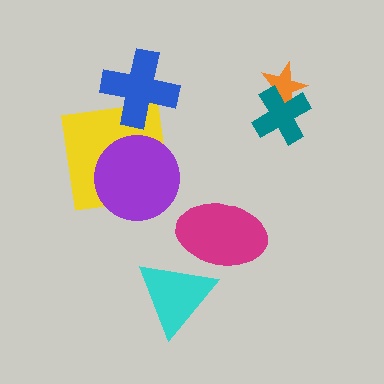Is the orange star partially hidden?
Yes, it is partially covered by another shape.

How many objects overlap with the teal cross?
1 object overlaps with the teal cross.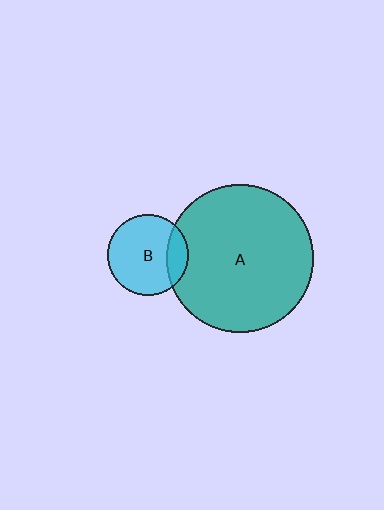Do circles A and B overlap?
Yes.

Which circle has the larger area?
Circle A (teal).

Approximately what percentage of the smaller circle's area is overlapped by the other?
Approximately 20%.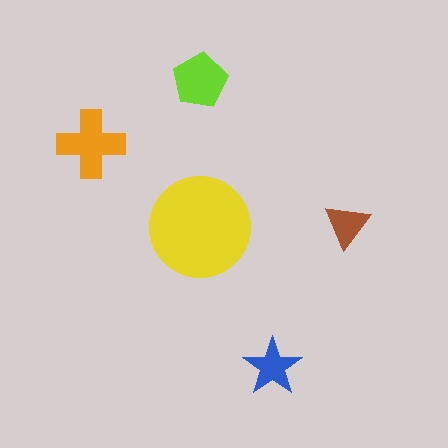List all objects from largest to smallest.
The yellow circle, the orange cross, the lime pentagon, the blue star, the brown triangle.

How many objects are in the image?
There are 5 objects in the image.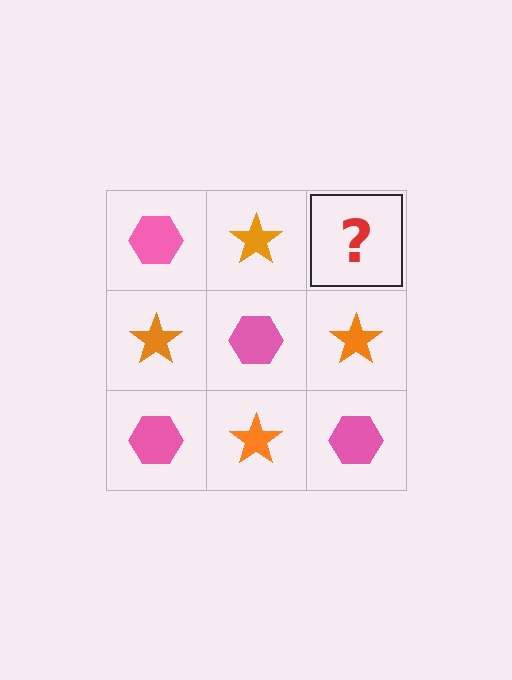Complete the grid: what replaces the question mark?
The question mark should be replaced with a pink hexagon.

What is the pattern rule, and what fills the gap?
The rule is that it alternates pink hexagon and orange star in a checkerboard pattern. The gap should be filled with a pink hexagon.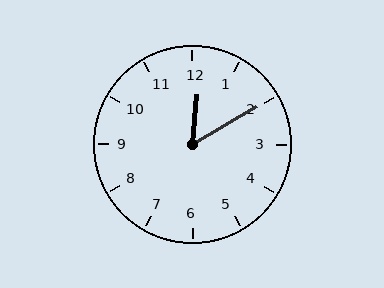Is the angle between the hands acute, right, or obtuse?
It is acute.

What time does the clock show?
12:10.